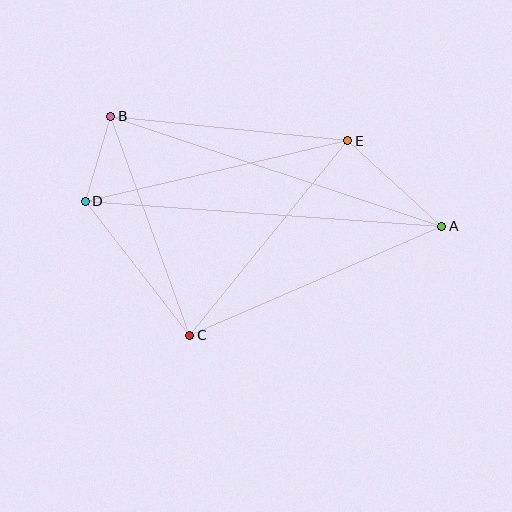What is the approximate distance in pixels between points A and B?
The distance between A and B is approximately 349 pixels.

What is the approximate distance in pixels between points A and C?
The distance between A and C is approximately 275 pixels.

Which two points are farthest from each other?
Points A and D are farthest from each other.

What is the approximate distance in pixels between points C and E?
The distance between C and E is approximately 251 pixels.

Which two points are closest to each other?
Points B and D are closest to each other.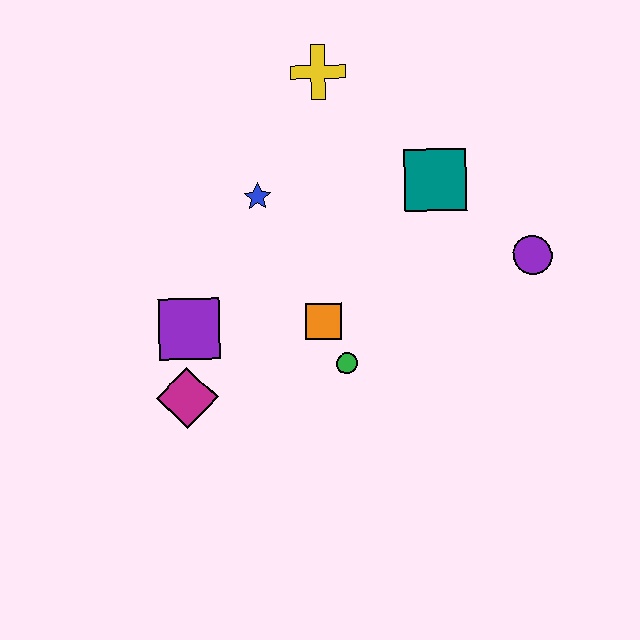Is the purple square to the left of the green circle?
Yes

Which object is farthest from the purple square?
The purple circle is farthest from the purple square.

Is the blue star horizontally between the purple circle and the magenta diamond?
Yes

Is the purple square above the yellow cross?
No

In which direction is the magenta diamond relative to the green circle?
The magenta diamond is to the left of the green circle.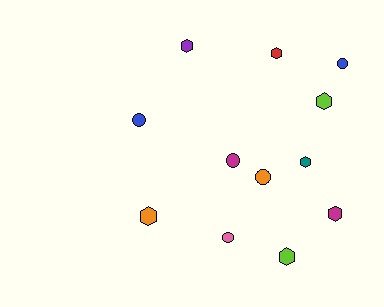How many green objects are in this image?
There are no green objects.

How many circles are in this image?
There are 5 circles.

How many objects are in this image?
There are 12 objects.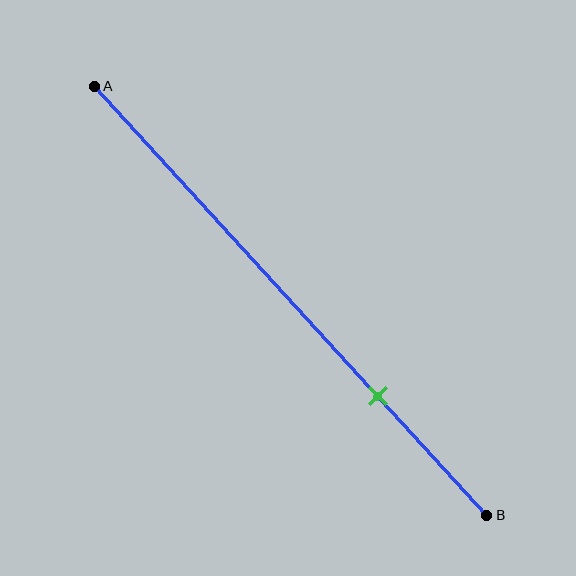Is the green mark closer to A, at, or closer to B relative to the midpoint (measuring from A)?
The green mark is closer to point B than the midpoint of segment AB.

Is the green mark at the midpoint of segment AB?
No, the mark is at about 70% from A, not at the 50% midpoint.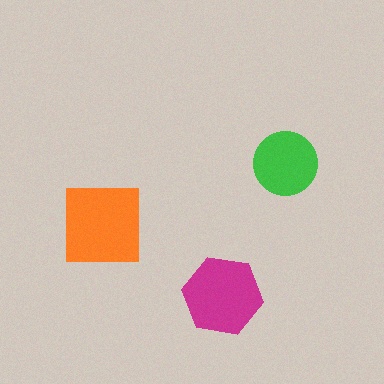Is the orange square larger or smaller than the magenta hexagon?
Larger.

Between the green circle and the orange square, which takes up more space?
The orange square.